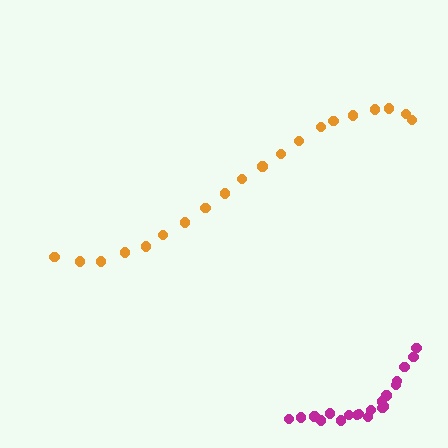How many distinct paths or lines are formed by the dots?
There are 2 distinct paths.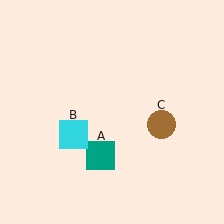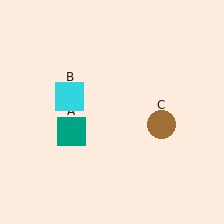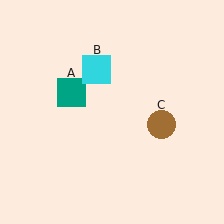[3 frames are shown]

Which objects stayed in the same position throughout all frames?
Brown circle (object C) remained stationary.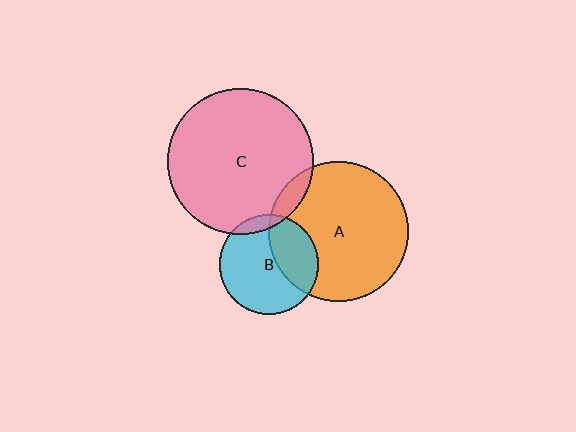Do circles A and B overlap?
Yes.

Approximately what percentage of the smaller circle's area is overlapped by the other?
Approximately 35%.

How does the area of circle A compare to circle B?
Approximately 2.0 times.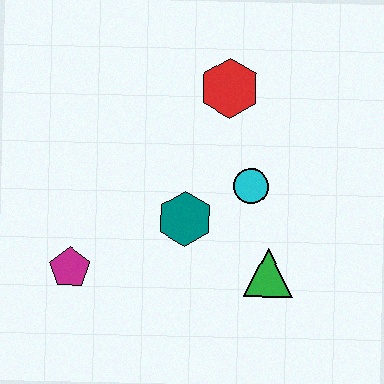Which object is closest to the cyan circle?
The teal hexagon is closest to the cyan circle.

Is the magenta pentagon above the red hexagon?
No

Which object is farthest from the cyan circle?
The magenta pentagon is farthest from the cyan circle.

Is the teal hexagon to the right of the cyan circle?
No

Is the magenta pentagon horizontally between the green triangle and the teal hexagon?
No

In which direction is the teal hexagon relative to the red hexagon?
The teal hexagon is below the red hexagon.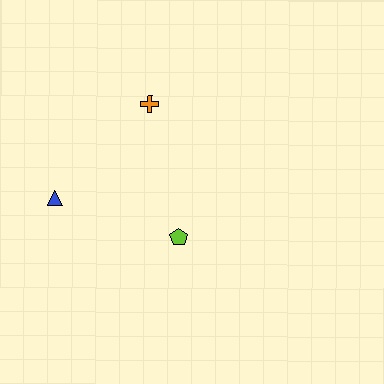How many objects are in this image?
There are 3 objects.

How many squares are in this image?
There are no squares.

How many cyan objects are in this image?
There are no cyan objects.